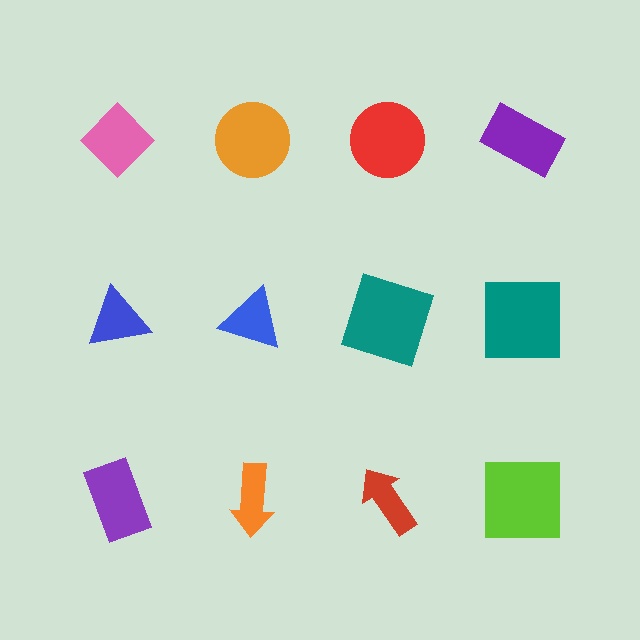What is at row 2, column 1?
A blue triangle.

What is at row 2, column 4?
A teal square.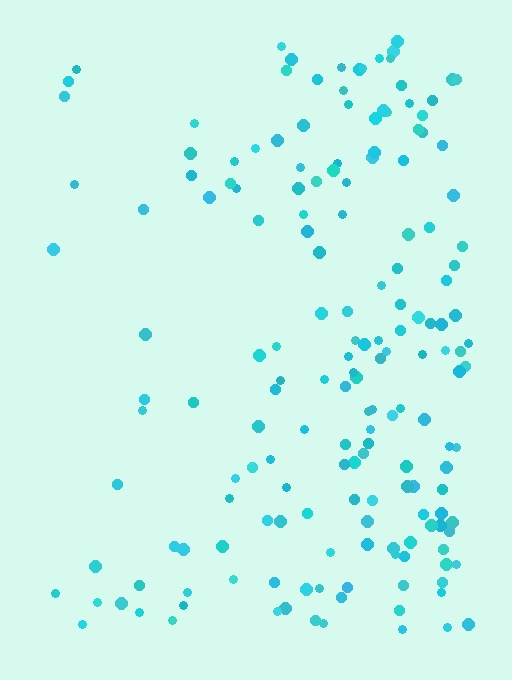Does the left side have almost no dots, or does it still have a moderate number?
Still a moderate number, just noticeably fewer than the right.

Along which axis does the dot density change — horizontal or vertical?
Horizontal.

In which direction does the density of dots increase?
From left to right, with the right side densest.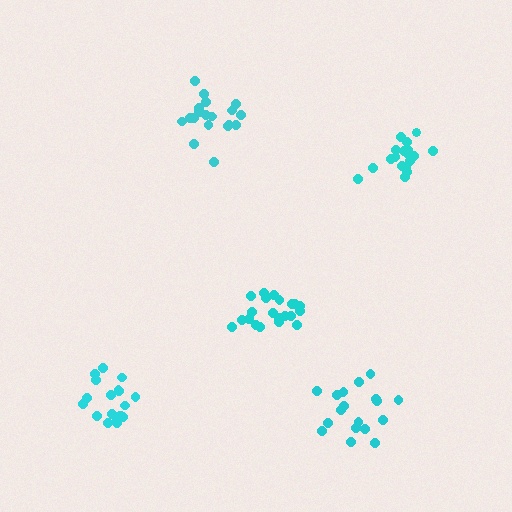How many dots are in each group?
Group 1: 19 dots, Group 2: 21 dots, Group 3: 18 dots, Group 4: 20 dots, Group 5: 19 dots (97 total).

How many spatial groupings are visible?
There are 5 spatial groupings.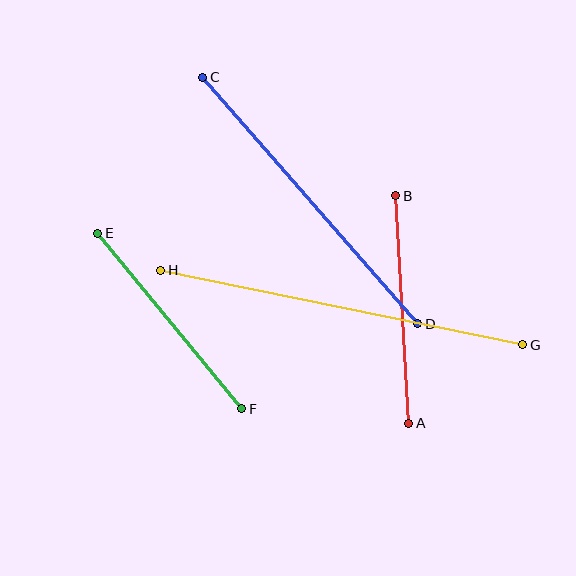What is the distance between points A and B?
The distance is approximately 228 pixels.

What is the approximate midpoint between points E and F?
The midpoint is at approximately (170, 321) pixels.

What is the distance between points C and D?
The distance is approximately 327 pixels.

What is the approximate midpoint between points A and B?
The midpoint is at approximately (402, 309) pixels.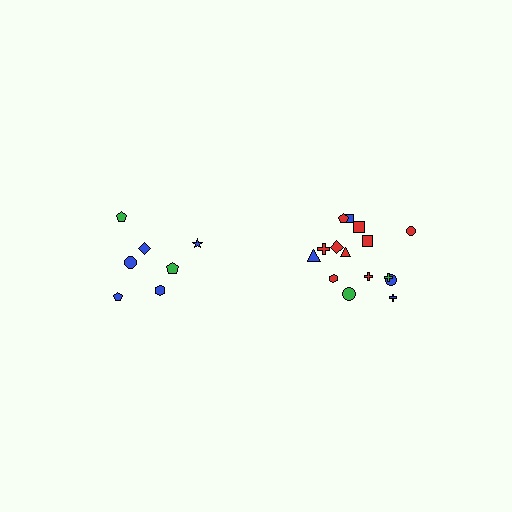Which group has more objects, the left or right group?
The right group.